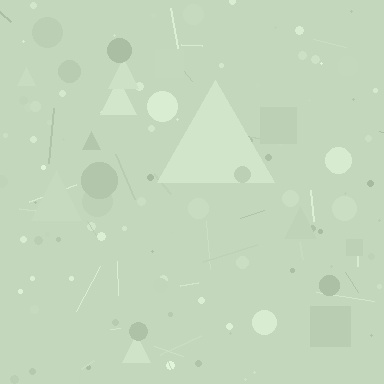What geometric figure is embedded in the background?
A triangle is embedded in the background.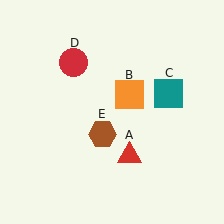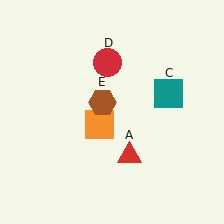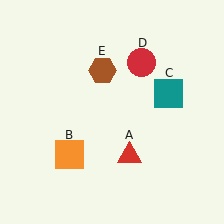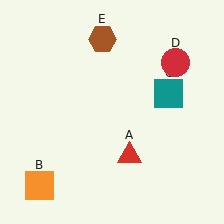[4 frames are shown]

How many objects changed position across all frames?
3 objects changed position: orange square (object B), red circle (object D), brown hexagon (object E).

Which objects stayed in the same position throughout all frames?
Red triangle (object A) and teal square (object C) remained stationary.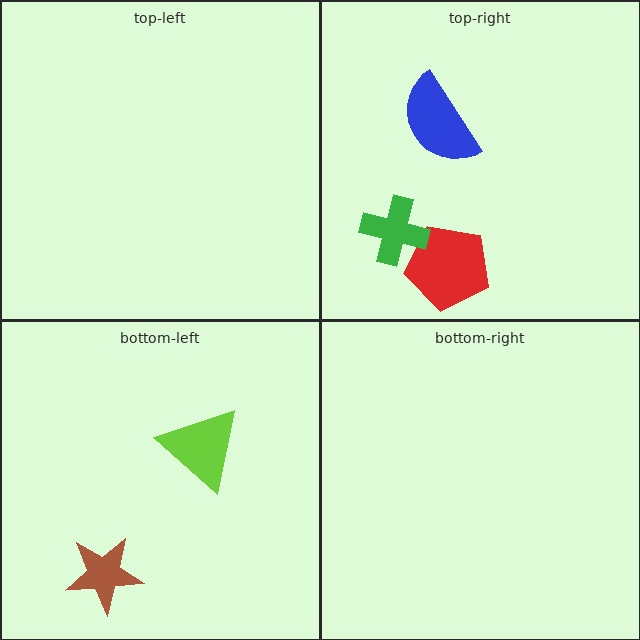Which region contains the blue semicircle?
The top-right region.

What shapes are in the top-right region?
The red pentagon, the green cross, the blue semicircle.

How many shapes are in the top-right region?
3.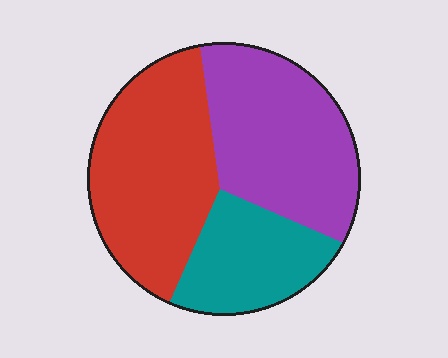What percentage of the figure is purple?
Purple takes up about three eighths (3/8) of the figure.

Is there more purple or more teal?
Purple.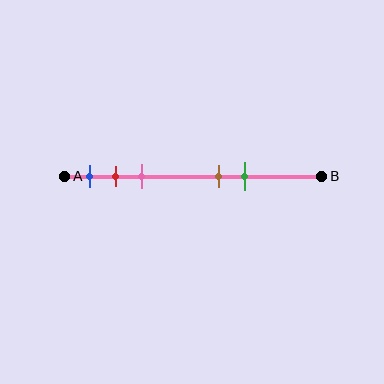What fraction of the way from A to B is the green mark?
The green mark is approximately 70% (0.7) of the way from A to B.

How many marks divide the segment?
There are 5 marks dividing the segment.